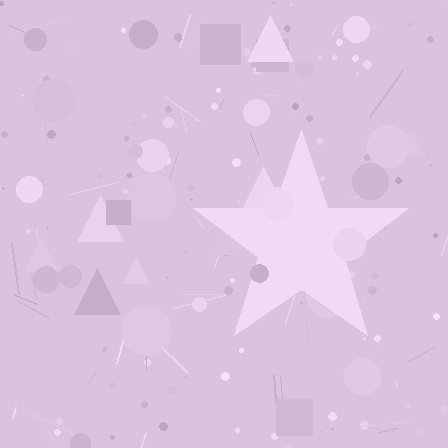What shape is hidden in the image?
A star is hidden in the image.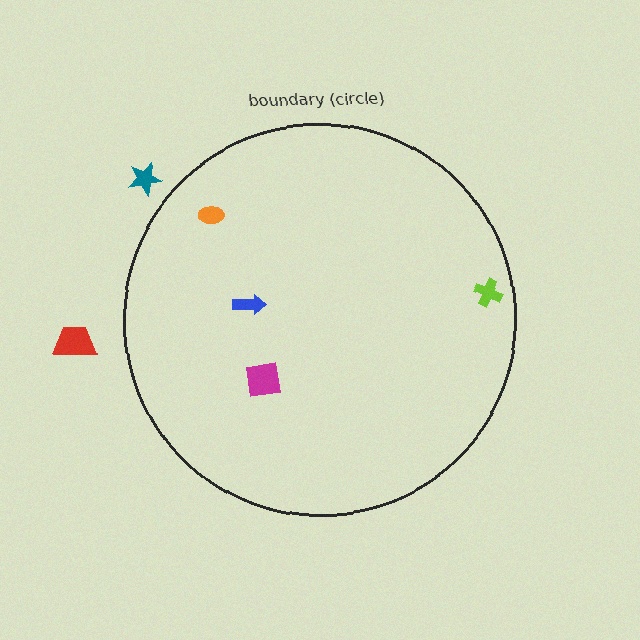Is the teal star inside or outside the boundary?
Outside.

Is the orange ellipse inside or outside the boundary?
Inside.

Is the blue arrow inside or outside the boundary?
Inside.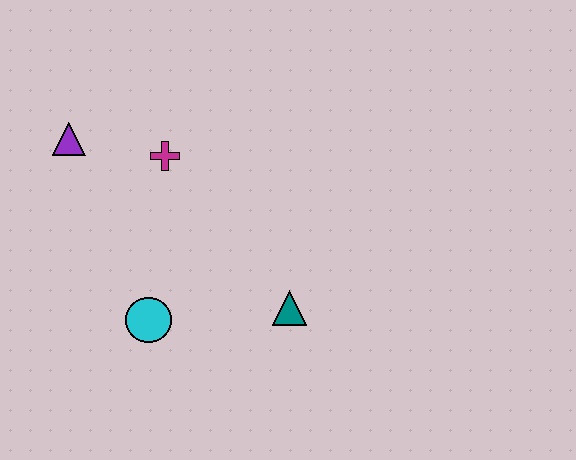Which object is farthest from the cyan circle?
The purple triangle is farthest from the cyan circle.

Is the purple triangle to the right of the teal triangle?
No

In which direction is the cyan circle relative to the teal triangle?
The cyan circle is to the left of the teal triangle.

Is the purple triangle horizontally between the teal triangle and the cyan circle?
No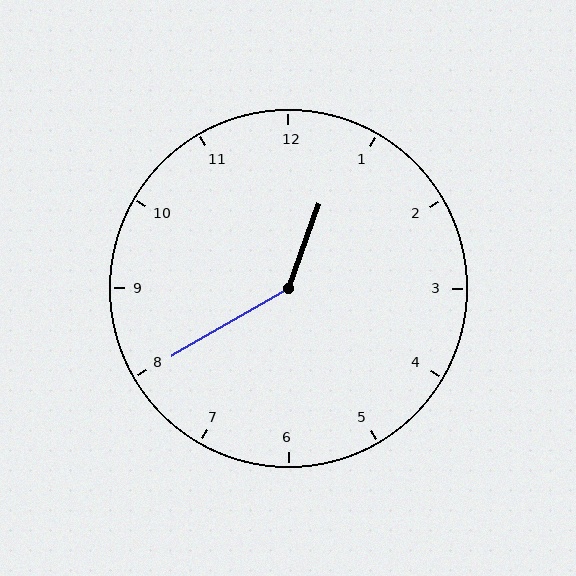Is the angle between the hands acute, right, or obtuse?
It is obtuse.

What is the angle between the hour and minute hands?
Approximately 140 degrees.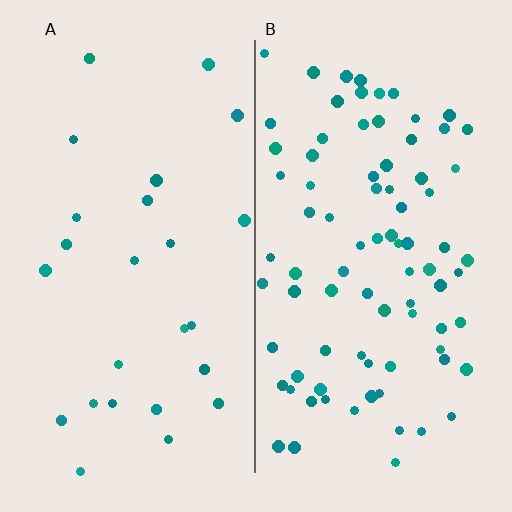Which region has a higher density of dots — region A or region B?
B (the right).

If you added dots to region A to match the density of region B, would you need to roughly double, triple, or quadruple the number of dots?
Approximately triple.